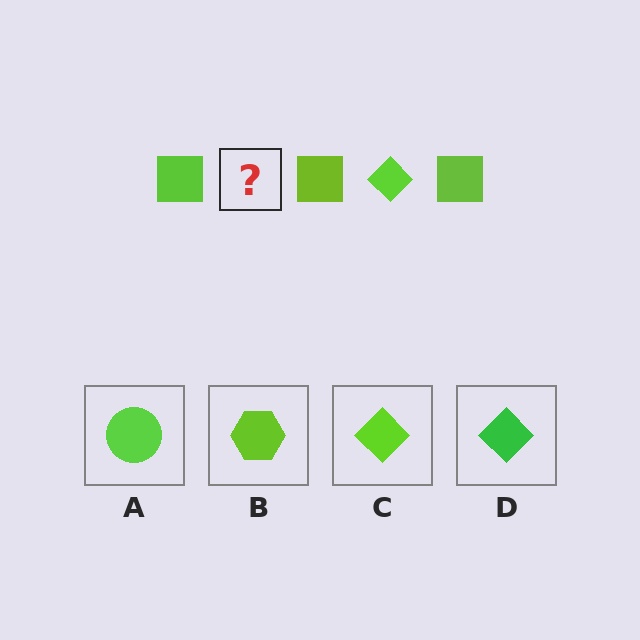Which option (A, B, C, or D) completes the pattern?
C.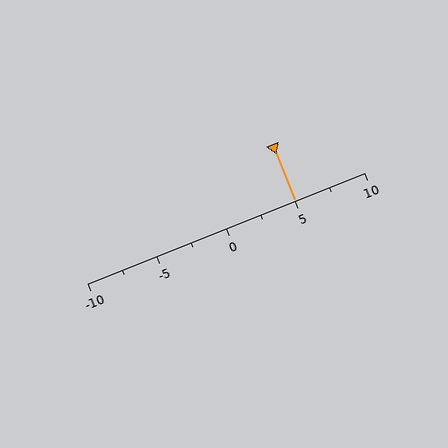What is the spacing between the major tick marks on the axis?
The major ticks are spaced 5 apart.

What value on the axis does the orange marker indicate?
The marker indicates approximately 5.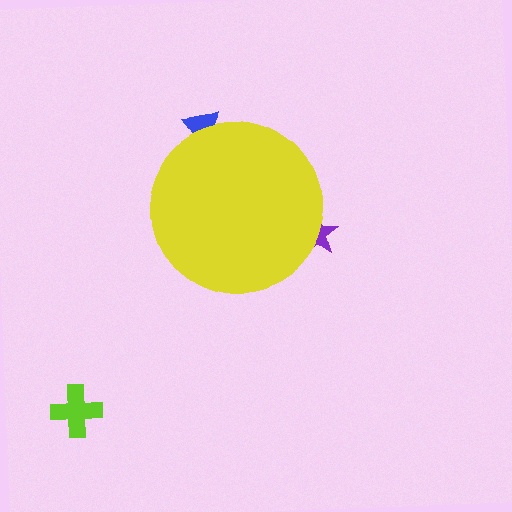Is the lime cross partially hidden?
No, the lime cross is fully visible.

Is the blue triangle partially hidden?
Yes, the blue triangle is partially hidden behind the yellow circle.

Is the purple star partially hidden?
Yes, the purple star is partially hidden behind the yellow circle.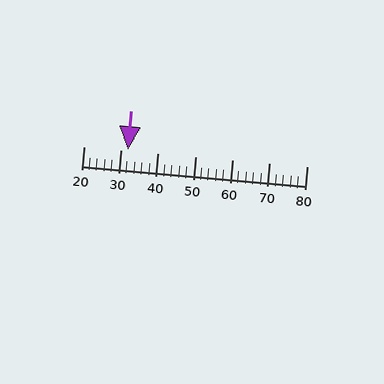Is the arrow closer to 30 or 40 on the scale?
The arrow is closer to 30.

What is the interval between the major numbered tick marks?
The major tick marks are spaced 10 units apart.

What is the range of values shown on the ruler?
The ruler shows values from 20 to 80.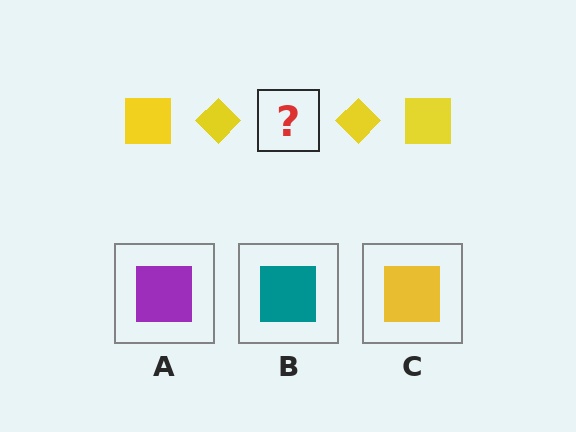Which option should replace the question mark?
Option C.